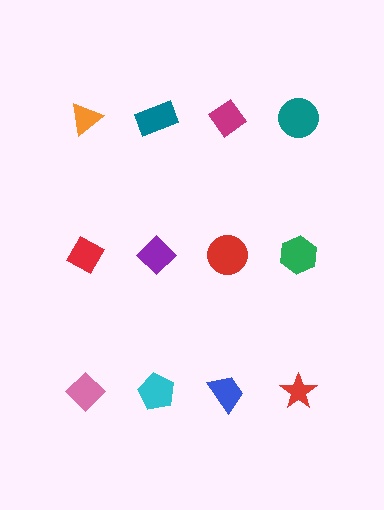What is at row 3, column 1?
A pink diamond.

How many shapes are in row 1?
4 shapes.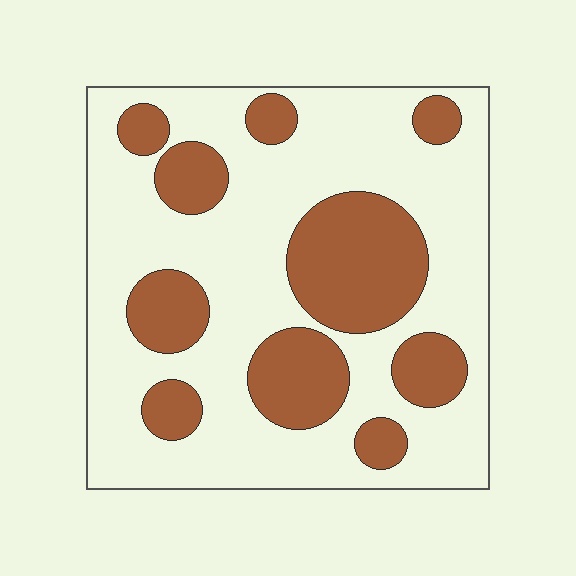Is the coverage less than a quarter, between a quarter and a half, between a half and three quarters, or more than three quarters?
Between a quarter and a half.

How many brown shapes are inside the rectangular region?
10.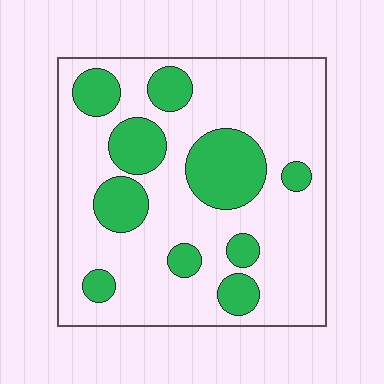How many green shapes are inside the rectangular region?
10.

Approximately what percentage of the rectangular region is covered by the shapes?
Approximately 25%.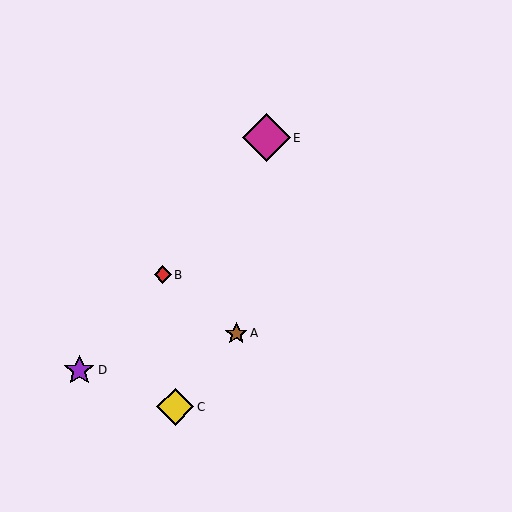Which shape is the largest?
The magenta diamond (labeled E) is the largest.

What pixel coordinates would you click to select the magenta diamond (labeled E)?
Click at (266, 138) to select the magenta diamond E.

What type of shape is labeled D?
Shape D is a purple star.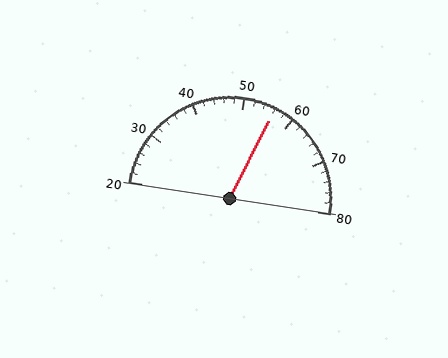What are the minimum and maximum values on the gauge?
The gauge ranges from 20 to 80.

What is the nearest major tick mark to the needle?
The nearest major tick mark is 60.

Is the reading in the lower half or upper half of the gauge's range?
The reading is in the upper half of the range (20 to 80).